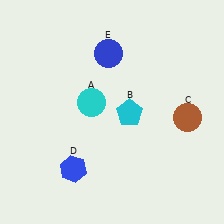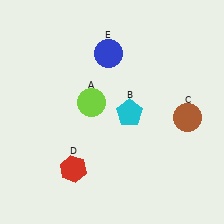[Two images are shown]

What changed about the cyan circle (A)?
In Image 1, A is cyan. In Image 2, it changed to lime.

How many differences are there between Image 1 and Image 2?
There are 2 differences between the two images.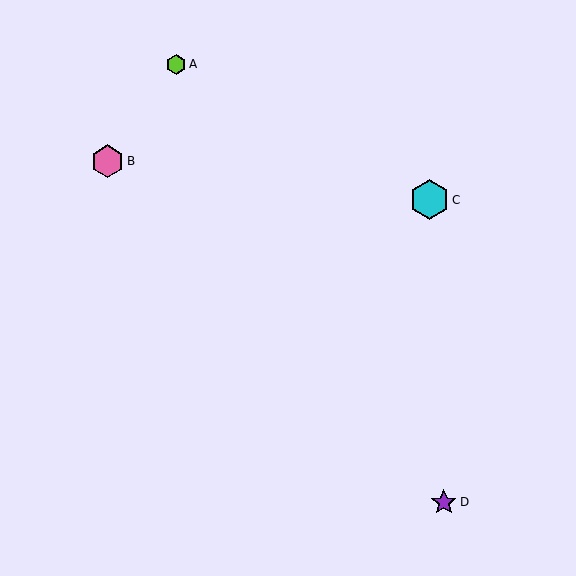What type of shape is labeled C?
Shape C is a cyan hexagon.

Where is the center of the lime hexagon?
The center of the lime hexagon is at (176, 64).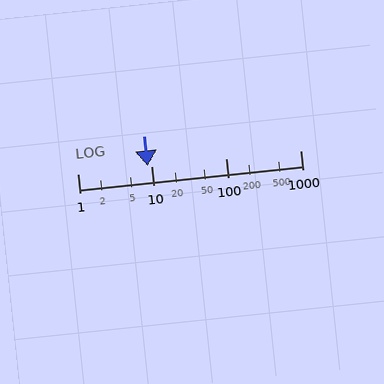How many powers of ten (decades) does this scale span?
The scale spans 3 decades, from 1 to 1000.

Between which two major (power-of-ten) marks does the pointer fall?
The pointer is between 1 and 10.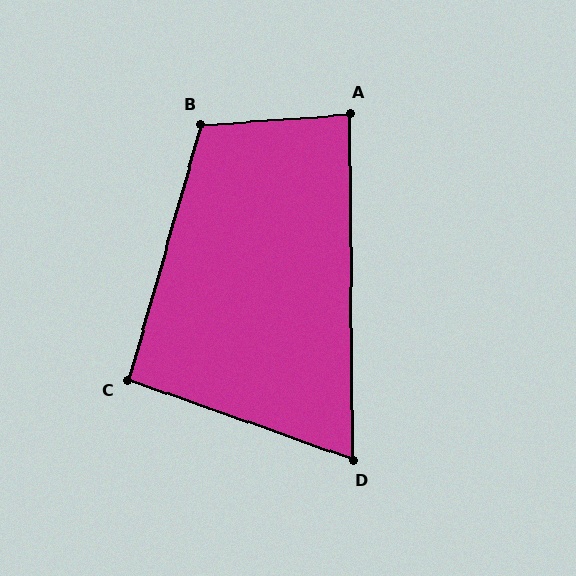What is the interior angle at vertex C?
Approximately 94 degrees (approximately right).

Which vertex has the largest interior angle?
B, at approximately 110 degrees.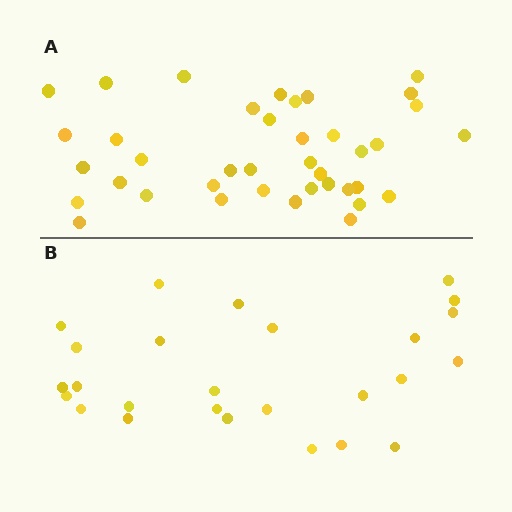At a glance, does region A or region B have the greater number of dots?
Region A (the top region) has more dots.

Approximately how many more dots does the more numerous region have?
Region A has approximately 15 more dots than region B.